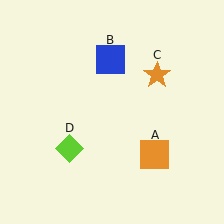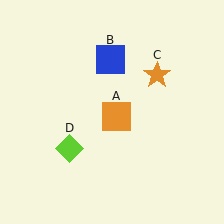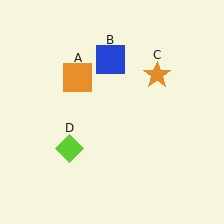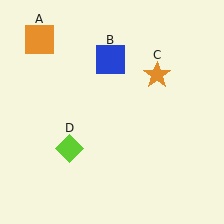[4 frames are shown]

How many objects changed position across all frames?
1 object changed position: orange square (object A).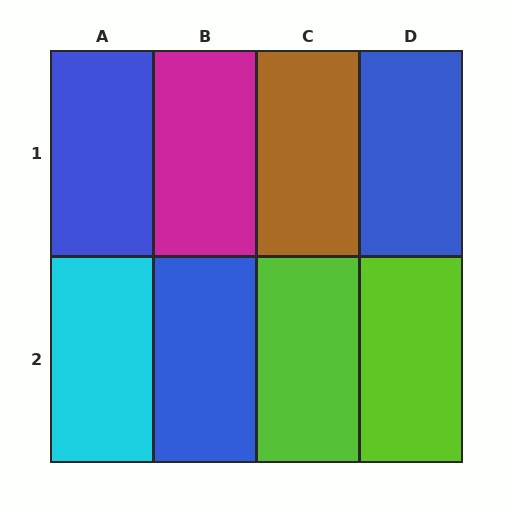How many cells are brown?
1 cell is brown.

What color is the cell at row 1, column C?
Brown.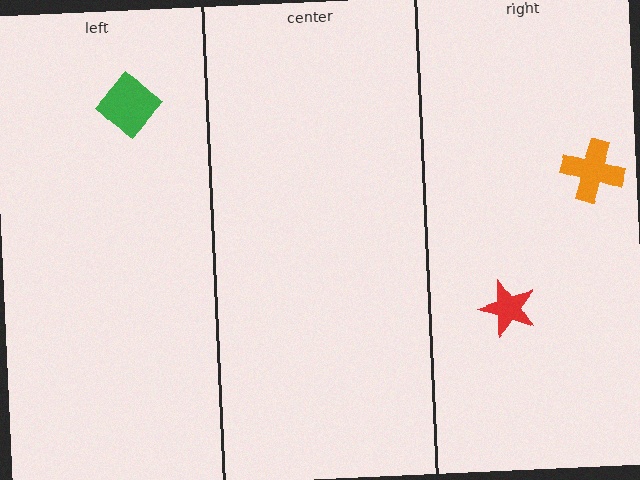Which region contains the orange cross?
The right region.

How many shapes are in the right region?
2.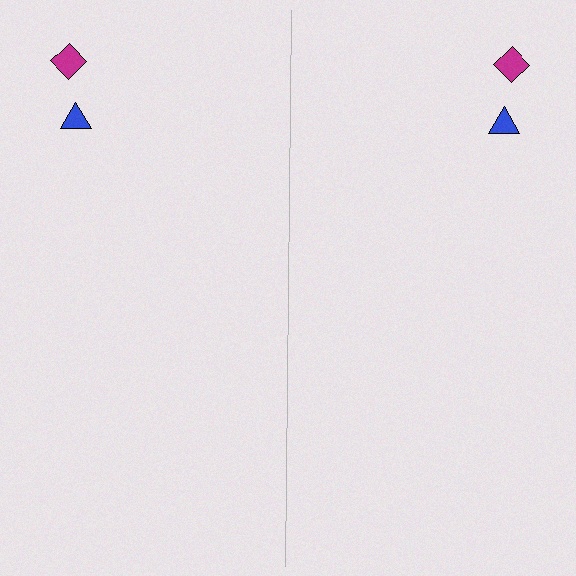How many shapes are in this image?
There are 4 shapes in this image.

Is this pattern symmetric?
Yes, this pattern has bilateral (reflection) symmetry.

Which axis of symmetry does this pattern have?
The pattern has a vertical axis of symmetry running through the center of the image.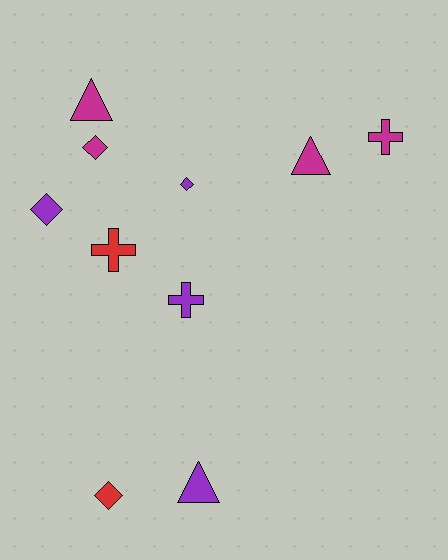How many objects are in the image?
There are 10 objects.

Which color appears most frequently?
Purple, with 4 objects.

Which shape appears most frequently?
Diamond, with 4 objects.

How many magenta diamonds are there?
There is 1 magenta diamond.